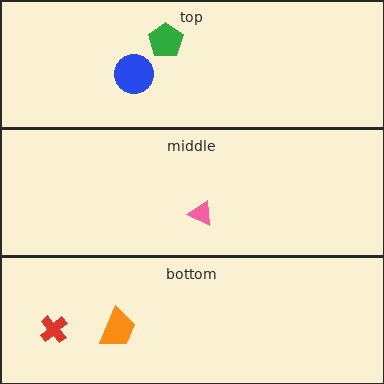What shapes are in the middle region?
The pink triangle.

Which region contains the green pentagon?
The top region.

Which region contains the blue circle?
The top region.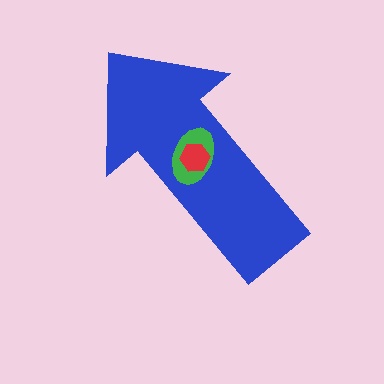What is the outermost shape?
The blue arrow.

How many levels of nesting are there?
3.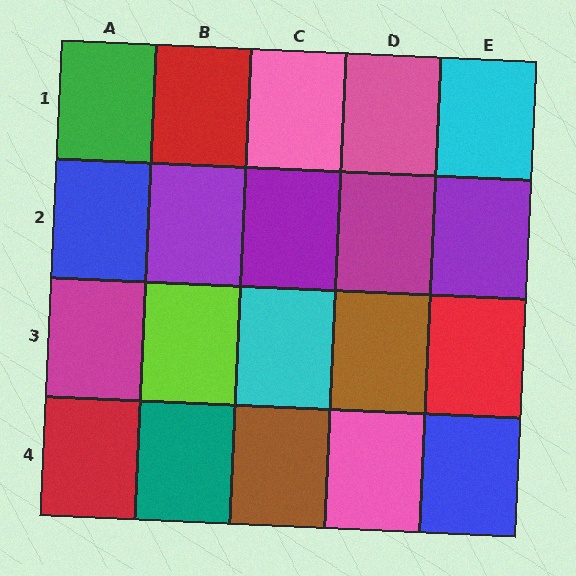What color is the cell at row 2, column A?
Blue.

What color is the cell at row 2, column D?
Magenta.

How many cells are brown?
2 cells are brown.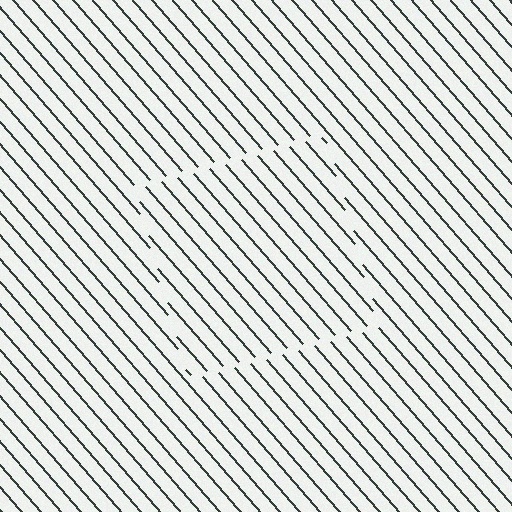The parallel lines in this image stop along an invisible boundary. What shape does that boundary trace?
An illusory square. The interior of the shape contains the same grating, shifted by half a period — the contour is defined by the phase discontinuity where line-ends from the inner and outer gratings abut.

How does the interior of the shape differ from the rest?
The interior of the shape contains the same grating, shifted by half a period — the contour is defined by the phase discontinuity where line-ends from the inner and outer gratings abut.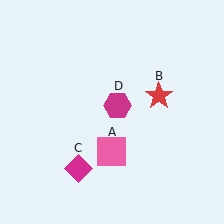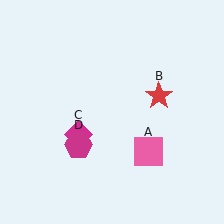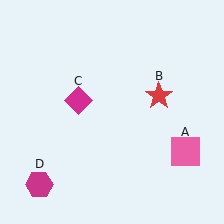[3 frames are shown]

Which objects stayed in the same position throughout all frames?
Red star (object B) remained stationary.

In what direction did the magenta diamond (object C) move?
The magenta diamond (object C) moved up.